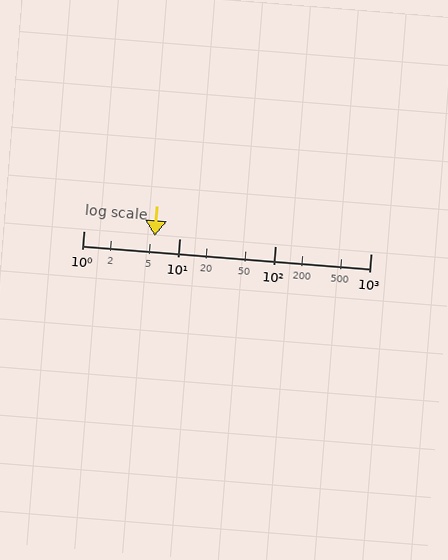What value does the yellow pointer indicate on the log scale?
The pointer indicates approximately 5.6.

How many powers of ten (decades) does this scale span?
The scale spans 3 decades, from 1 to 1000.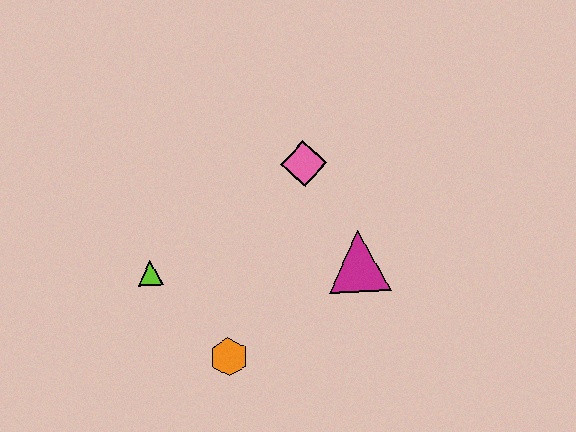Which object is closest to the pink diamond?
The magenta triangle is closest to the pink diamond.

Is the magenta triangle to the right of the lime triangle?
Yes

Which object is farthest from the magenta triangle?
The lime triangle is farthest from the magenta triangle.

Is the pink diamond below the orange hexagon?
No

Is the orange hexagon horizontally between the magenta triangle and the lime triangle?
Yes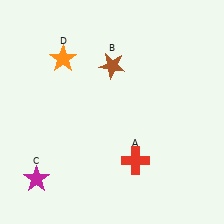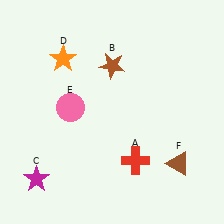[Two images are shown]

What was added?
A pink circle (E), a brown triangle (F) were added in Image 2.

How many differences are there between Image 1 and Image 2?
There are 2 differences between the two images.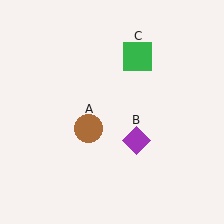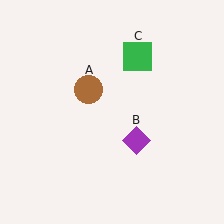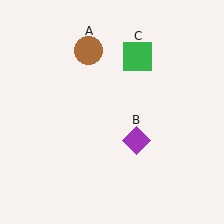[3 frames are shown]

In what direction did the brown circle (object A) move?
The brown circle (object A) moved up.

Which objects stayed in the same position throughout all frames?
Purple diamond (object B) and green square (object C) remained stationary.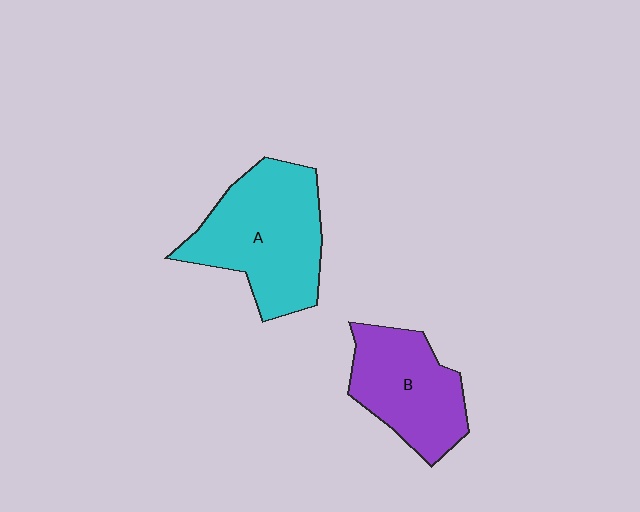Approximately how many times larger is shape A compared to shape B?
Approximately 1.3 times.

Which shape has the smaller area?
Shape B (purple).